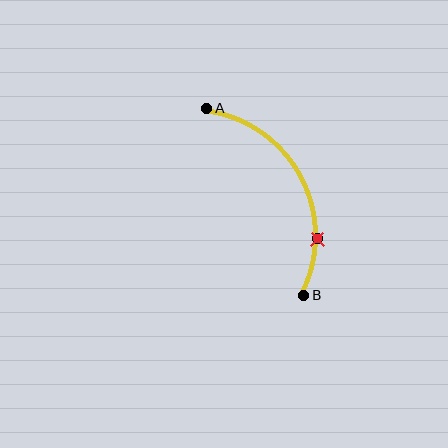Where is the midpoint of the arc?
The arc midpoint is the point on the curve farthest from the straight line joining A and B. It sits to the right of that line.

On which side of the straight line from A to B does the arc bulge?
The arc bulges to the right of the straight line connecting A and B.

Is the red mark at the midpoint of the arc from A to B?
No. The red mark lies on the arc but is closer to endpoint B. The arc midpoint would be at the point on the curve equidistant along the arc from both A and B.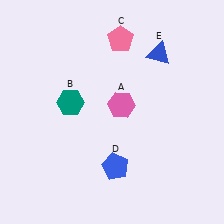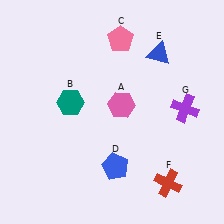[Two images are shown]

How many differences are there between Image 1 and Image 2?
There are 2 differences between the two images.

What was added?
A red cross (F), a purple cross (G) were added in Image 2.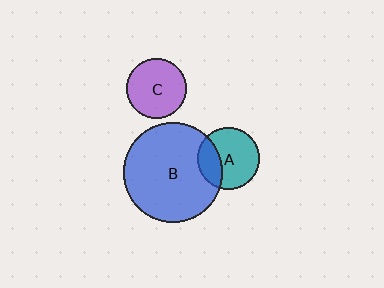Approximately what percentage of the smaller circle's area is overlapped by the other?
Approximately 30%.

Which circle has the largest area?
Circle B (blue).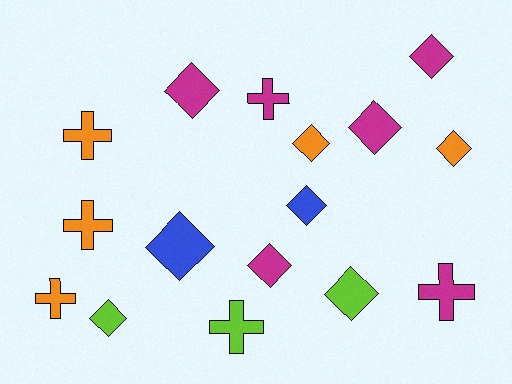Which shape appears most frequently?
Diamond, with 10 objects.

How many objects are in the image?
There are 16 objects.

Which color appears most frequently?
Magenta, with 6 objects.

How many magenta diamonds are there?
There are 4 magenta diamonds.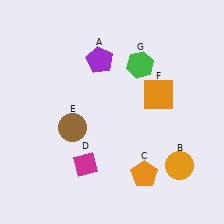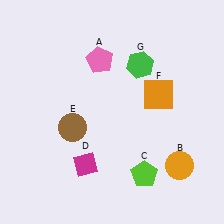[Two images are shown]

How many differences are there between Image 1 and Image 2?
There are 2 differences between the two images.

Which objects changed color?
A changed from purple to pink. C changed from orange to lime.